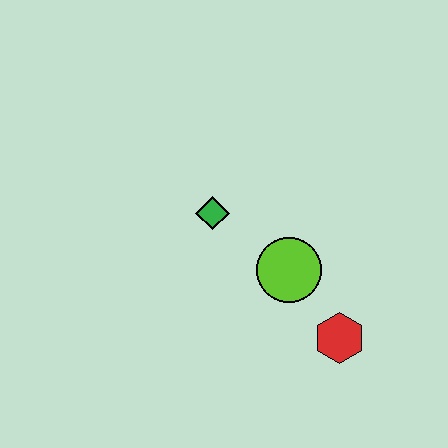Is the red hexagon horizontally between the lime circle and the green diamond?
No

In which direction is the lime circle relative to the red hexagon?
The lime circle is above the red hexagon.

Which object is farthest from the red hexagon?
The green diamond is farthest from the red hexagon.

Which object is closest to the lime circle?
The red hexagon is closest to the lime circle.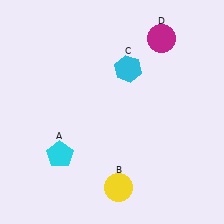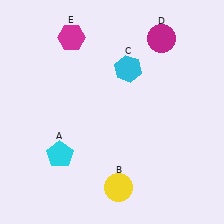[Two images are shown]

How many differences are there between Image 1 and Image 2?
There is 1 difference between the two images.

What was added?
A magenta hexagon (E) was added in Image 2.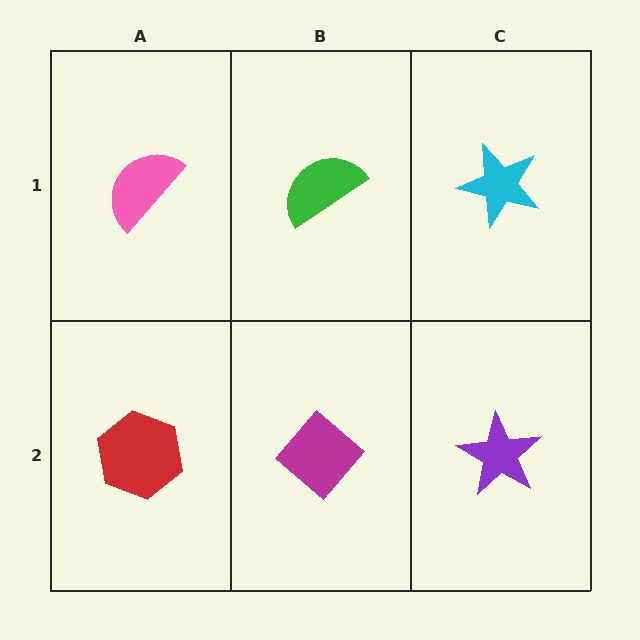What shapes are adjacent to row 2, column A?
A pink semicircle (row 1, column A), a magenta diamond (row 2, column B).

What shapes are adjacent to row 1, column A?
A red hexagon (row 2, column A), a green semicircle (row 1, column B).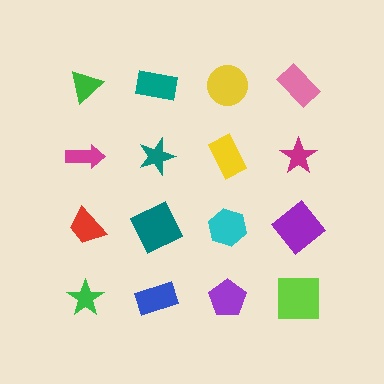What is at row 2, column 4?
A magenta star.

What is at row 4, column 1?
A green star.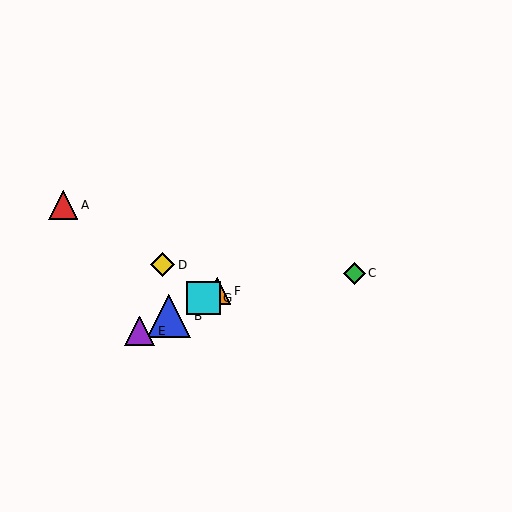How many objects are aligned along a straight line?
4 objects (B, E, F, G) are aligned along a straight line.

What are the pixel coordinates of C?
Object C is at (354, 273).